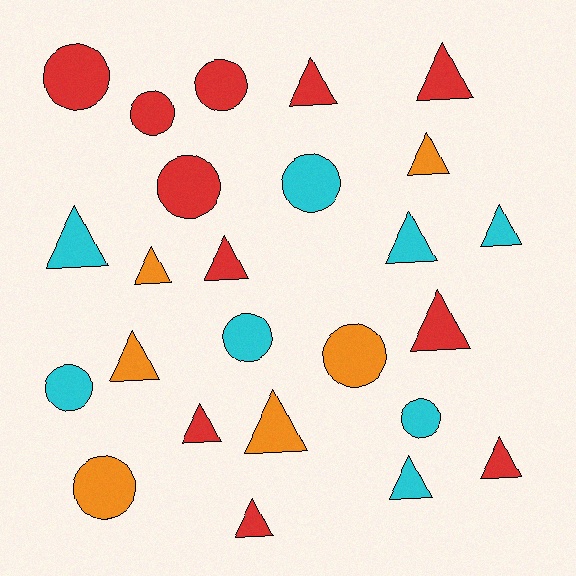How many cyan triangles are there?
There are 4 cyan triangles.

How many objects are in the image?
There are 25 objects.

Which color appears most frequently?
Red, with 11 objects.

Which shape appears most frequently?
Triangle, with 15 objects.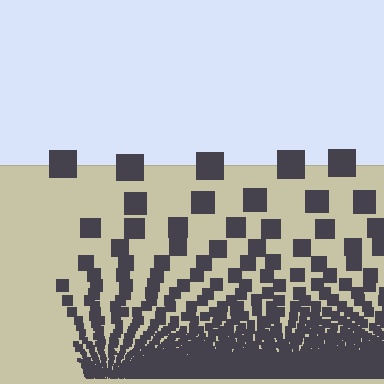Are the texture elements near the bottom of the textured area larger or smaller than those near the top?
Smaller. The gradient is inverted — elements near the bottom are smaller and denser.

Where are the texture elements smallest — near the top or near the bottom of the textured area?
Near the bottom.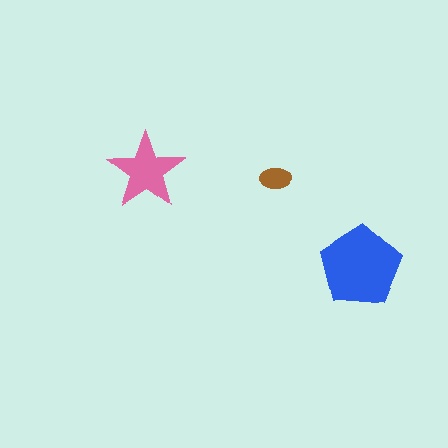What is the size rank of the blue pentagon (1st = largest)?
1st.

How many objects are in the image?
There are 3 objects in the image.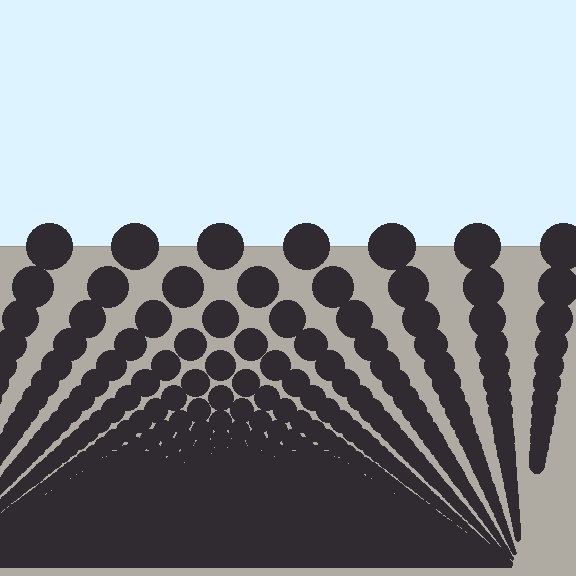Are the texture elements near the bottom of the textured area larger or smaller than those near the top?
Smaller. The gradient is inverted — elements near the bottom are smaller and denser.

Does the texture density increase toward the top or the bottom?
Density increases toward the bottom.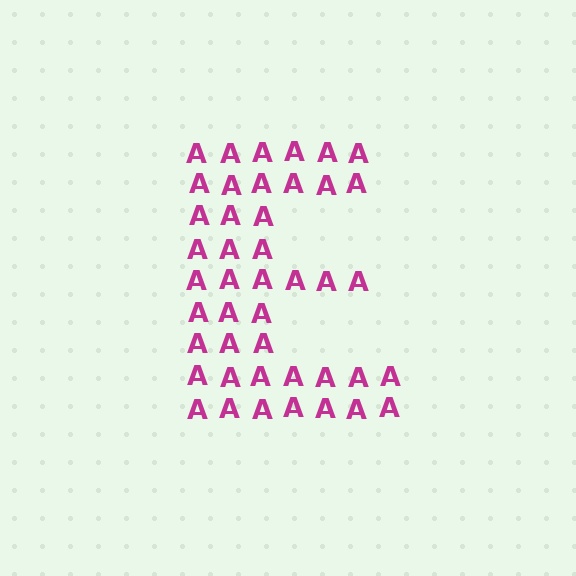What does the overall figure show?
The overall figure shows the letter E.